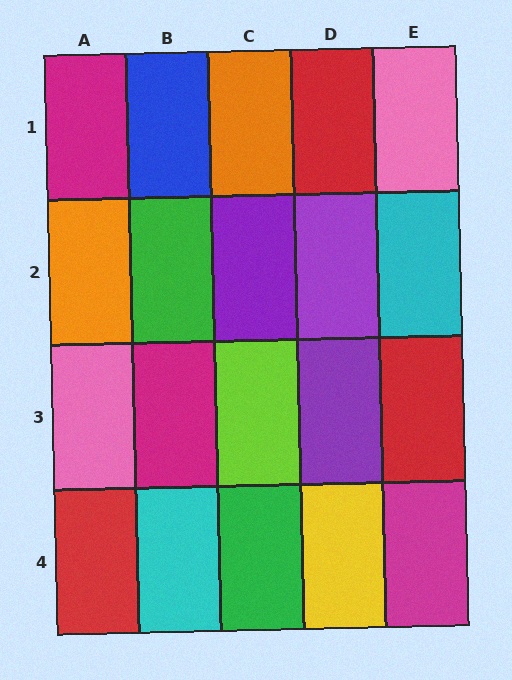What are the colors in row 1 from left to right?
Magenta, blue, orange, red, pink.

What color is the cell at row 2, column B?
Green.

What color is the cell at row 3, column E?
Red.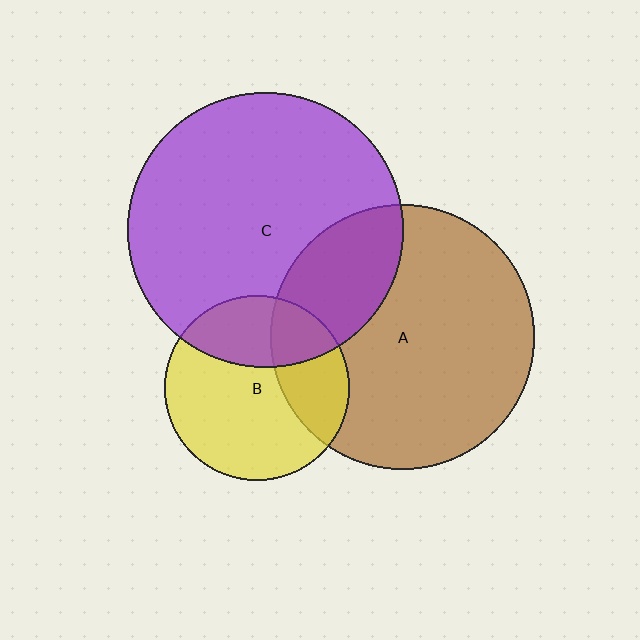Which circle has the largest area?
Circle C (purple).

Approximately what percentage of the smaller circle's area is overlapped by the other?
Approximately 25%.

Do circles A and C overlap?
Yes.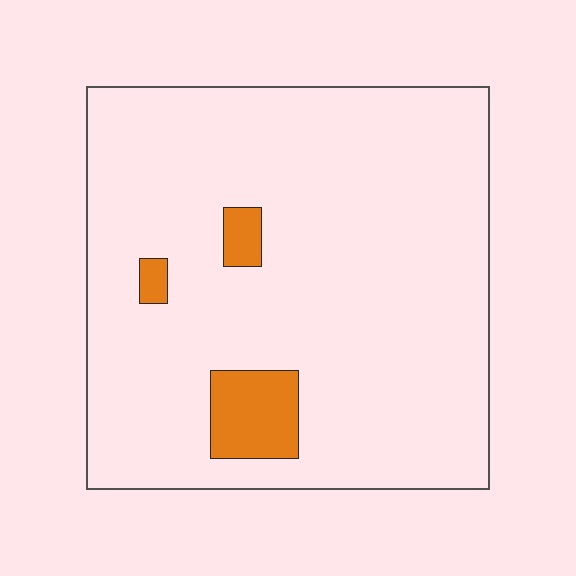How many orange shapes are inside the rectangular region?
3.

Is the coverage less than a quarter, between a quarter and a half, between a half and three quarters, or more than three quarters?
Less than a quarter.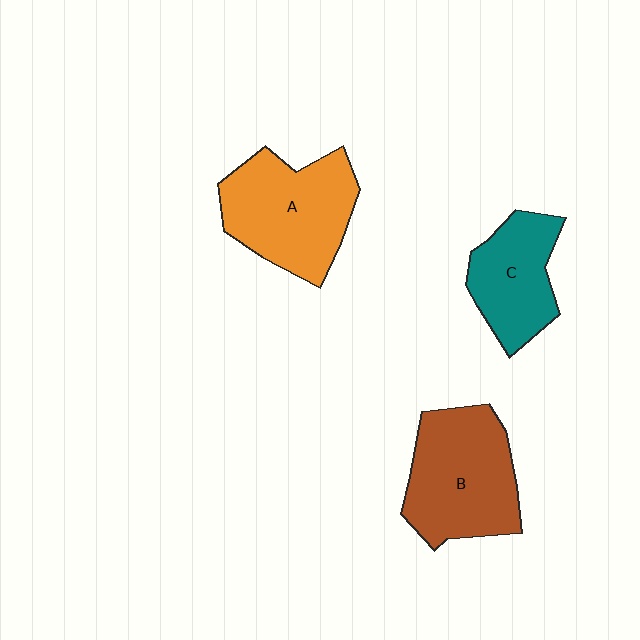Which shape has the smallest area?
Shape C (teal).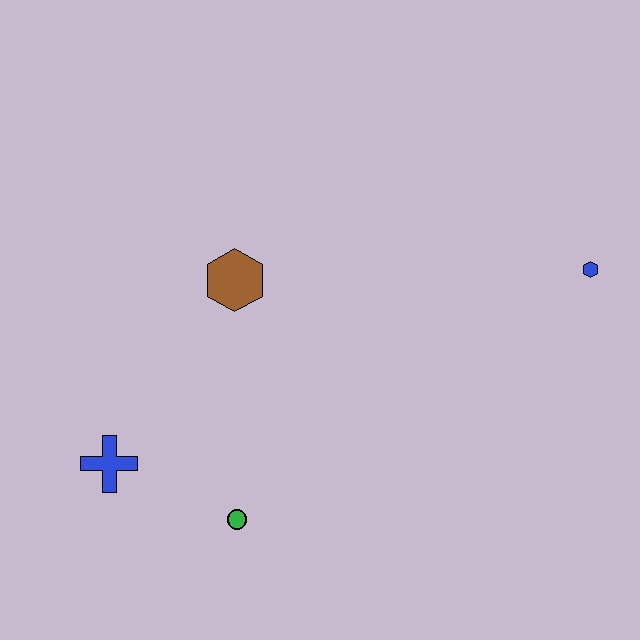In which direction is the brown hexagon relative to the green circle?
The brown hexagon is above the green circle.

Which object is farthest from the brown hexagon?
The blue hexagon is farthest from the brown hexagon.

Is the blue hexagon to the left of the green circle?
No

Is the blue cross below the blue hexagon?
Yes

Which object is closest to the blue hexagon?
The brown hexagon is closest to the blue hexagon.